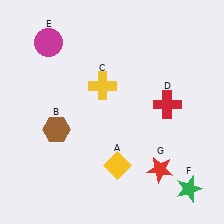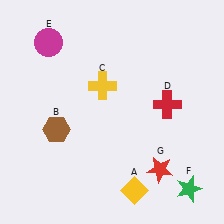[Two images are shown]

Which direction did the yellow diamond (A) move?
The yellow diamond (A) moved down.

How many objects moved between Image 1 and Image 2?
1 object moved between the two images.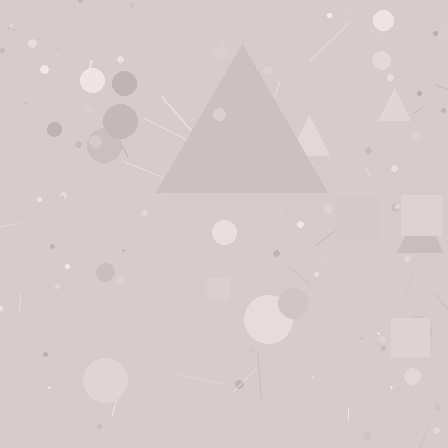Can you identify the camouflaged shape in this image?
The camouflaged shape is a triangle.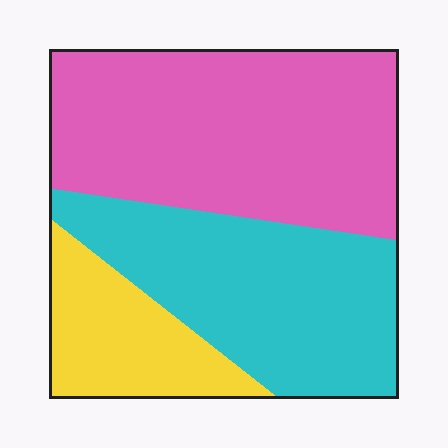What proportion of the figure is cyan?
Cyan takes up about three eighths (3/8) of the figure.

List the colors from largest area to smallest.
From largest to smallest: pink, cyan, yellow.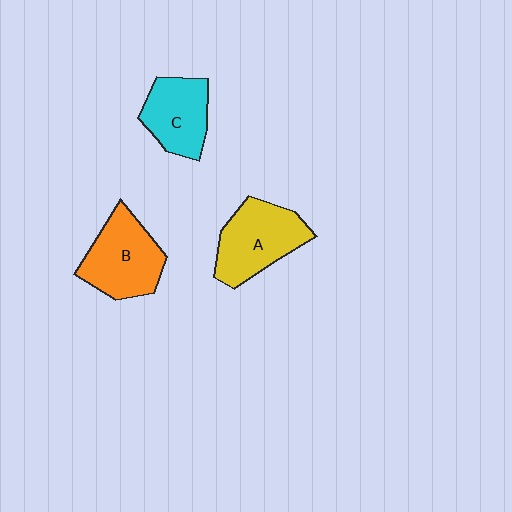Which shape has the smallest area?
Shape C (cyan).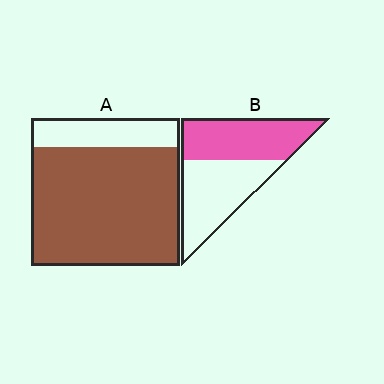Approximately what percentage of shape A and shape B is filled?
A is approximately 80% and B is approximately 50%.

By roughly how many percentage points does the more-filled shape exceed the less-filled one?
By roughly 30 percentage points (A over B).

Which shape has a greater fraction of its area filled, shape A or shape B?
Shape A.